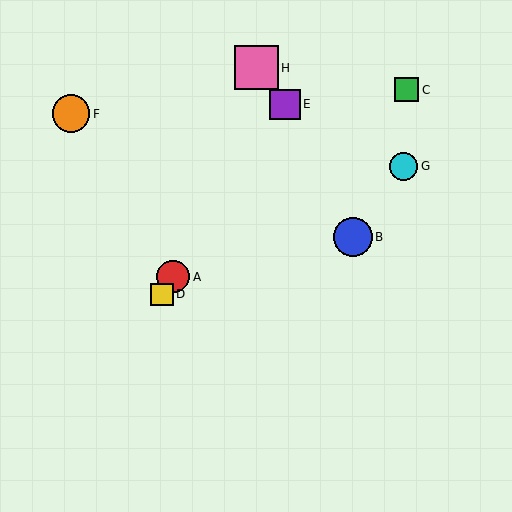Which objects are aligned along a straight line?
Objects A, D, E are aligned along a straight line.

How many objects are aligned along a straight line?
3 objects (A, D, E) are aligned along a straight line.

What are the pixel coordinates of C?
Object C is at (407, 90).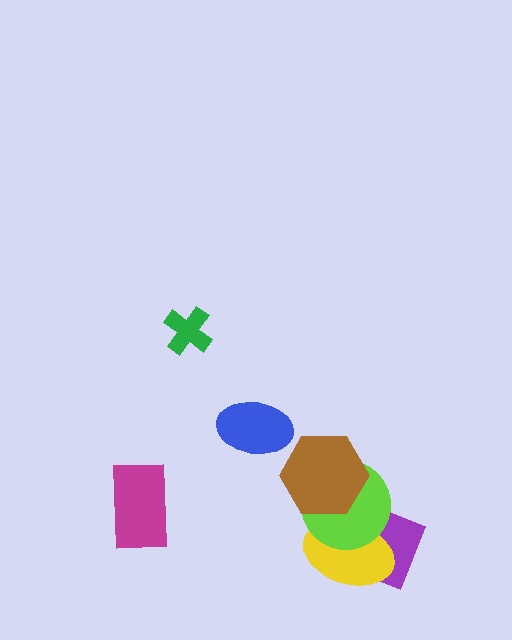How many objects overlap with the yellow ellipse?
3 objects overlap with the yellow ellipse.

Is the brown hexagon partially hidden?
No, no other shape covers it.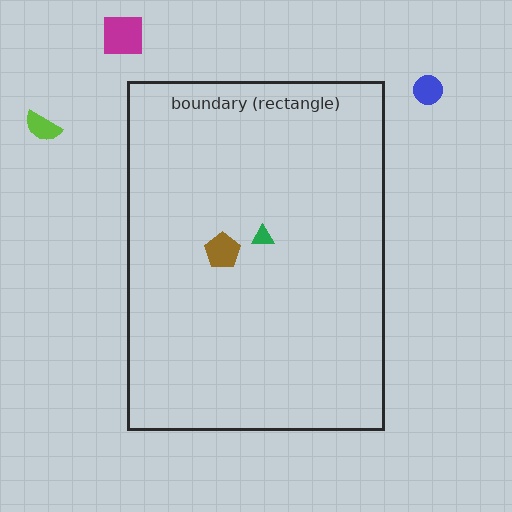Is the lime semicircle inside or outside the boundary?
Outside.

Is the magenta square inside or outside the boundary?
Outside.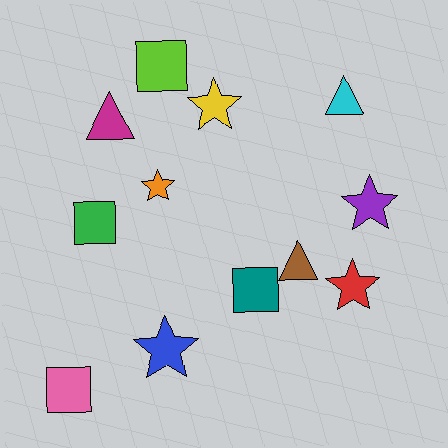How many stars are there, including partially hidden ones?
There are 5 stars.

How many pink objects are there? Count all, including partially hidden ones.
There is 1 pink object.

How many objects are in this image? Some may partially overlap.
There are 12 objects.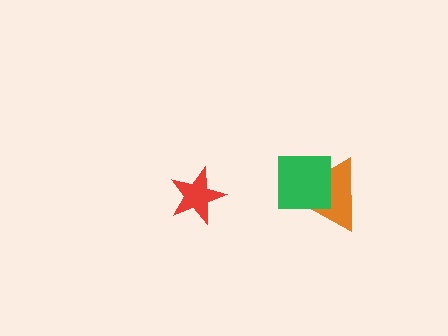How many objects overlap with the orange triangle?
1 object overlaps with the orange triangle.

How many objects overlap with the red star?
0 objects overlap with the red star.